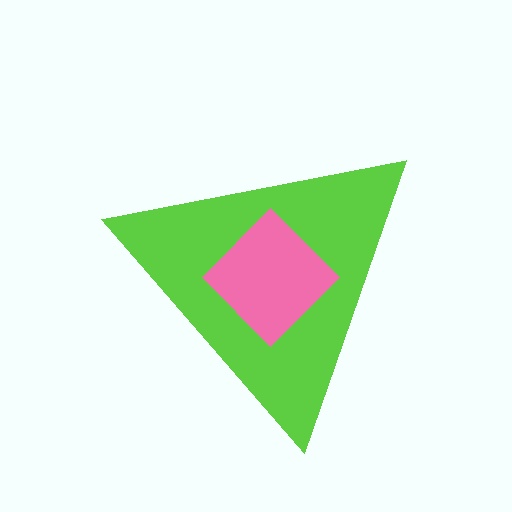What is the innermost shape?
The pink diamond.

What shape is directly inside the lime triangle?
The pink diamond.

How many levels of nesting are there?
2.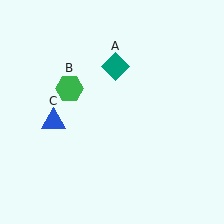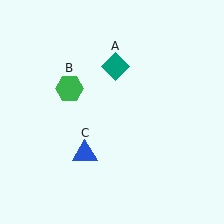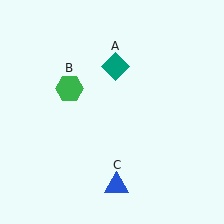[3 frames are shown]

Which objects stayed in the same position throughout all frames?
Teal diamond (object A) and green hexagon (object B) remained stationary.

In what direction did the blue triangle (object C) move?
The blue triangle (object C) moved down and to the right.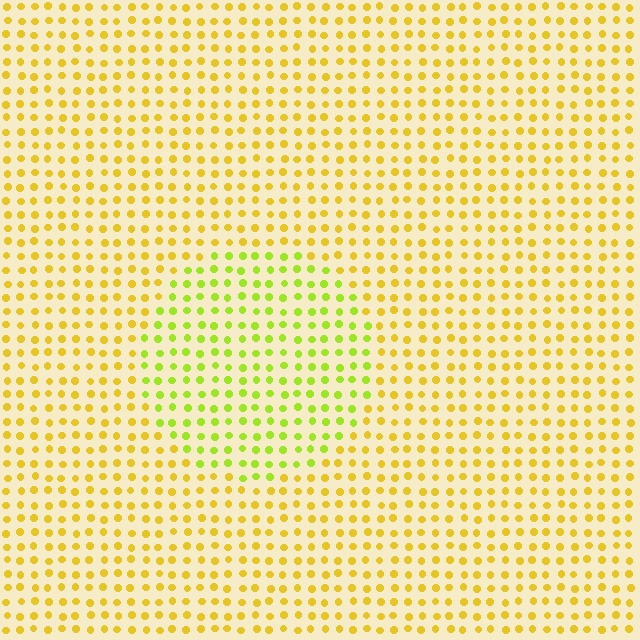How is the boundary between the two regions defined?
The boundary is defined purely by a slight shift in hue (about 33 degrees). Spacing, size, and orientation are identical on both sides.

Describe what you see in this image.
The image is filled with small yellow elements in a uniform arrangement. A circle-shaped region is visible where the elements are tinted to a slightly different hue, forming a subtle color boundary.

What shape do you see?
I see a circle.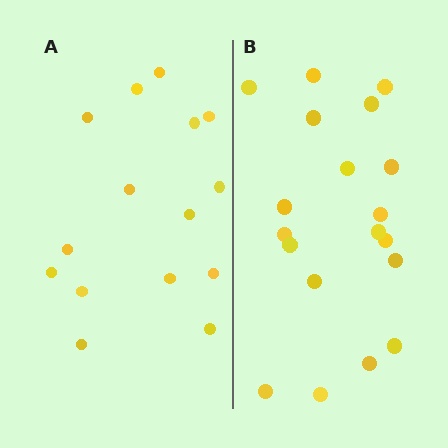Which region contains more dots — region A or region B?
Region B (the right region) has more dots.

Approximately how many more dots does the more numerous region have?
Region B has about 4 more dots than region A.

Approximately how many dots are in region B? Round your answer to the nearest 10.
About 20 dots. (The exact count is 19, which rounds to 20.)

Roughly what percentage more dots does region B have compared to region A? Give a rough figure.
About 25% more.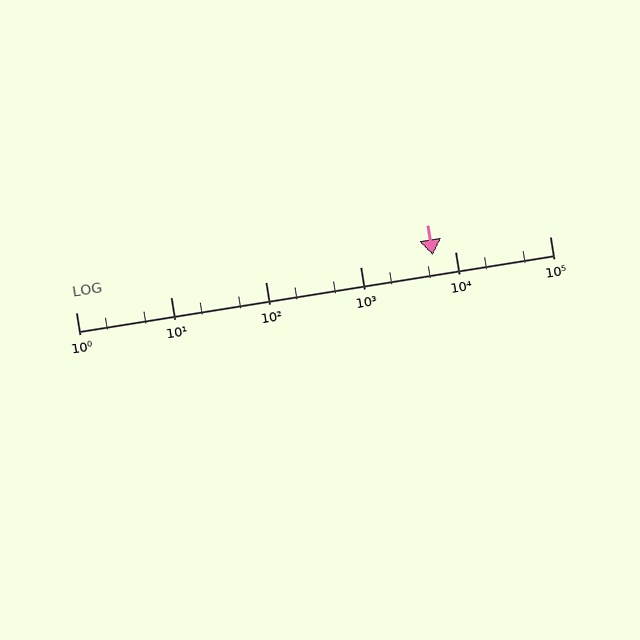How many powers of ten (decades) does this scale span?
The scale spans 5 decades, from 1 to 100000.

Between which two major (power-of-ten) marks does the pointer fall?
The pointer is between 1000 and 10000.